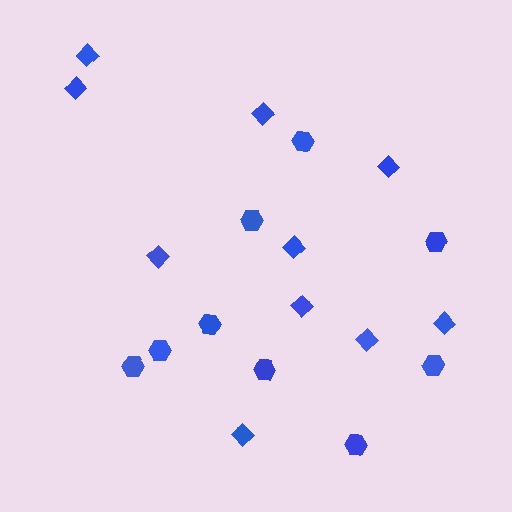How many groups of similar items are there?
There are 2 groups: one group of hexagons (9) and one group of diamonds (10).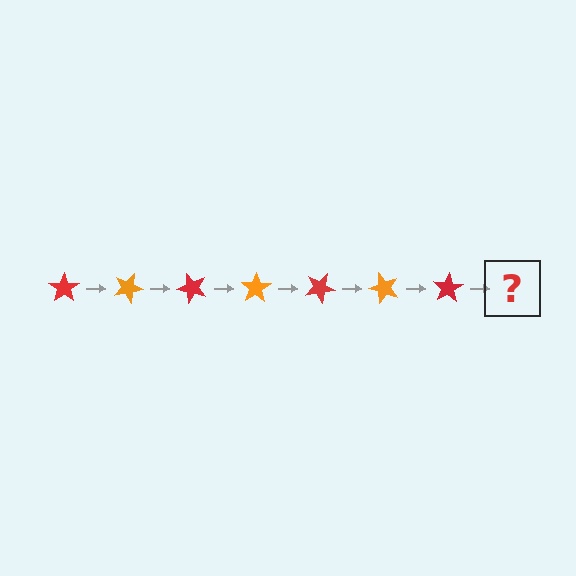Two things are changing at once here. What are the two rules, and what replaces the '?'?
The two rules are that it rotates 25 degrees each step and the color cycles through red and orange. The '?' should be an orange star, rotated 175 degrees from the start.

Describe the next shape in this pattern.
It should be an orange star, rotated 175 degrees from the start.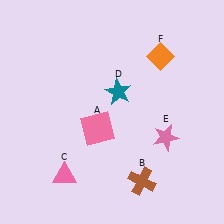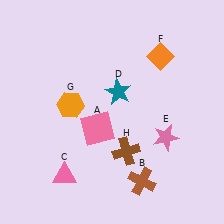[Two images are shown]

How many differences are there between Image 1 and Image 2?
There are 2 differences between the two images.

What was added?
An orange hexagon (G), a brown cross (H) were added in Image 2.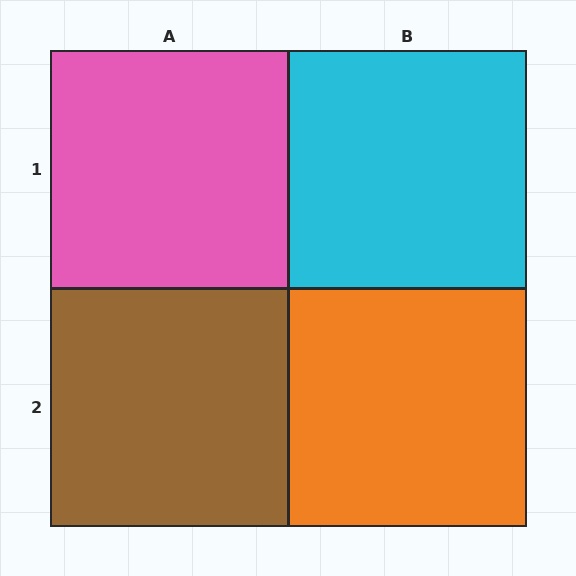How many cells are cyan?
1 cell is cyan.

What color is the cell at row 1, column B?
Cyan.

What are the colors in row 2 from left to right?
Brown, orange.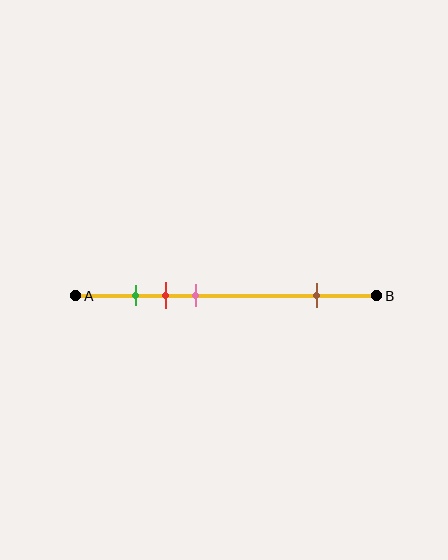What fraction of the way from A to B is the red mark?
The red mark is approximately 30% (0.3) of the way from A to B.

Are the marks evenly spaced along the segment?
No, the marks are not evenly spaced.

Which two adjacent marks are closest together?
The green and red marks are the closest adjacent pair.